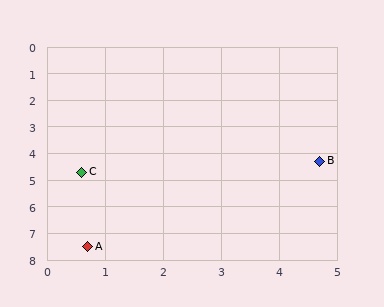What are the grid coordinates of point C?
Point C is at approximately (0.6, 4.7).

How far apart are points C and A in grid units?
Points C and A are about 2.8 grid units apart.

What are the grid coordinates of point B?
Point B is at approximately (4.7, 4.3).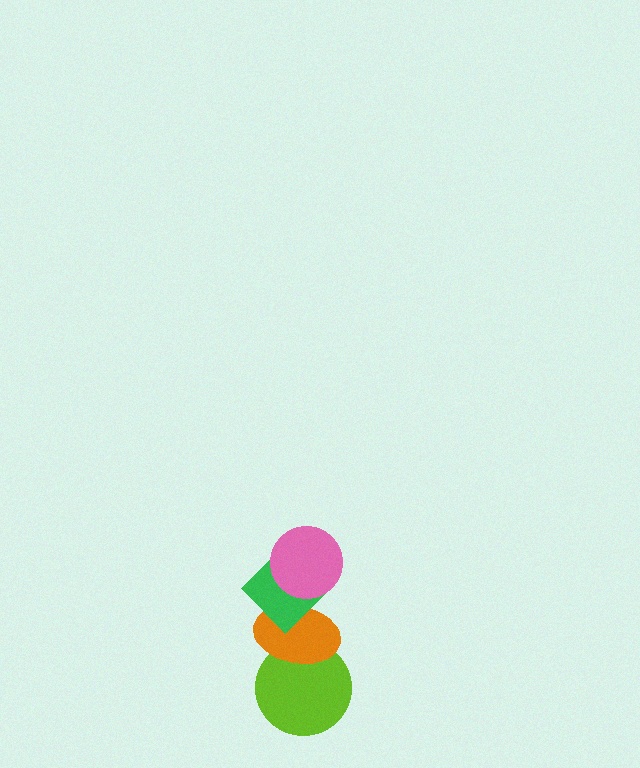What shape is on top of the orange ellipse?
The green diamond is on top of the orange ellipse.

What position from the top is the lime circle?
The lime circle is 4th from the top.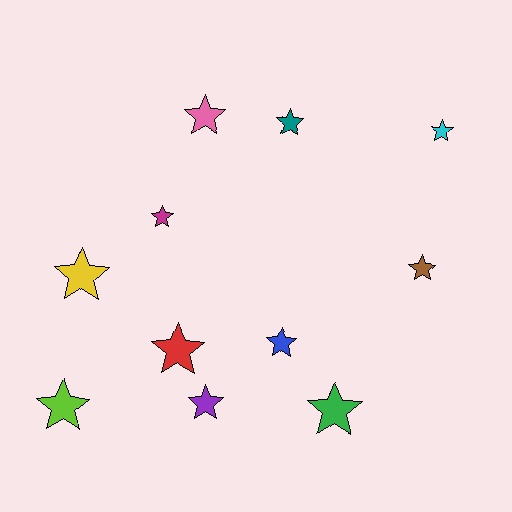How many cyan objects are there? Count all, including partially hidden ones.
There is 1 cyan object.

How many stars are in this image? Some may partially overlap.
There are 11 stars.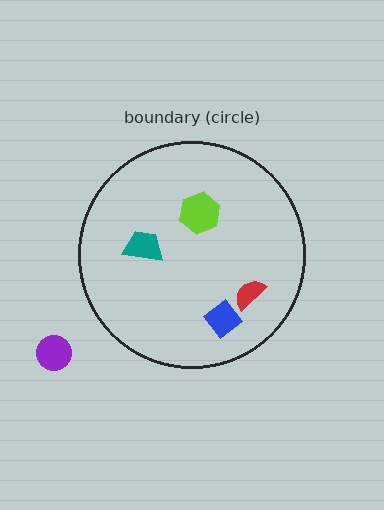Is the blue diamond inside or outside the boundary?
Inside.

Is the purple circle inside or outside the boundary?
Outside.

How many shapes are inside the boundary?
4 inside, 1 outside.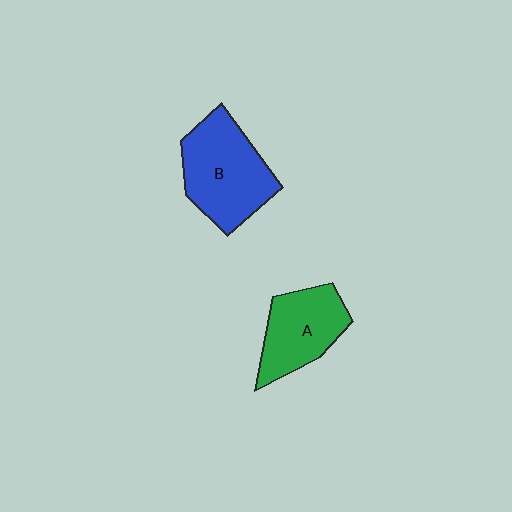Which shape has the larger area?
Shape B (blue).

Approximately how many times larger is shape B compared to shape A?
Approximately 1.3 times.